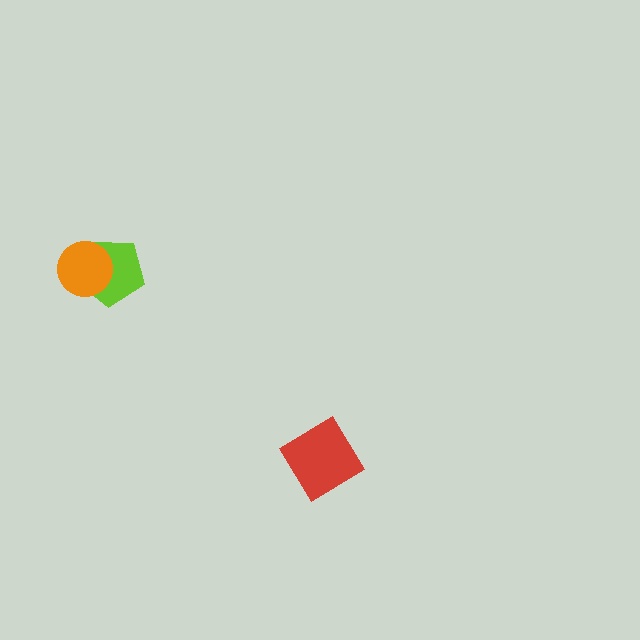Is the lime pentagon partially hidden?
Yes, it is partially covered by another shape.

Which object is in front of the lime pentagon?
The orange circle is in front of the lime pentagon.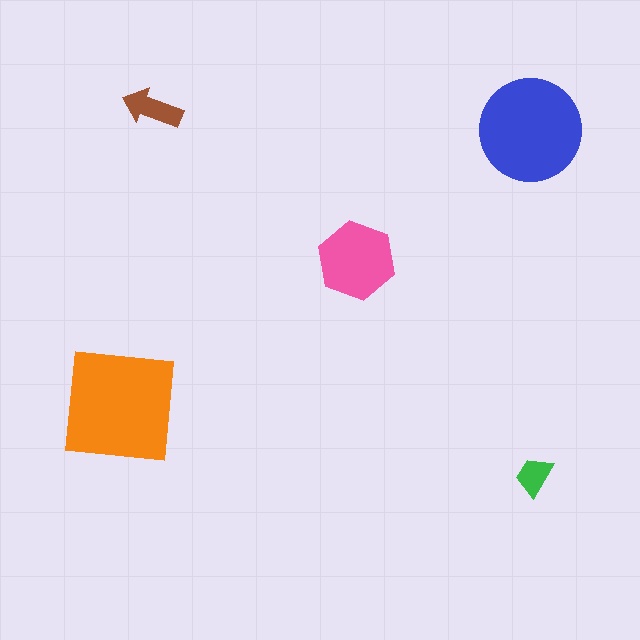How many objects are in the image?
There are 5 objects in the image.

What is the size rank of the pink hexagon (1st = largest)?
3rd.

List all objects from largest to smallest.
The orange square, the blue circle, the pink hexagon, the brown arrow, the green trapezoid.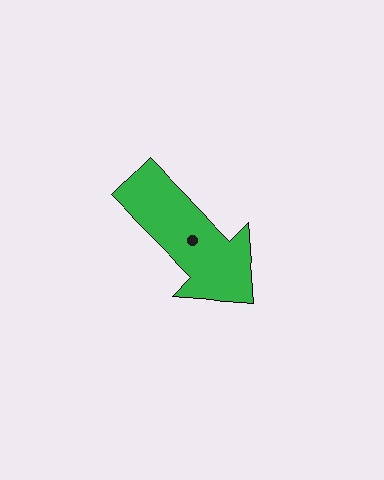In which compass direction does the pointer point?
Southeast.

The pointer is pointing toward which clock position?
Roughly 5 o'clock.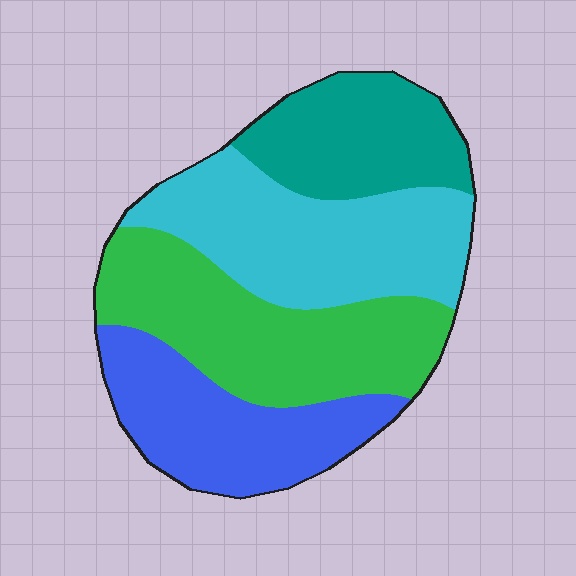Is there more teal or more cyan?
Cyan.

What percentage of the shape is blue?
Blue covers around 20% of the shape.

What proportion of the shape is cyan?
Cyan covers around 30% of the shape.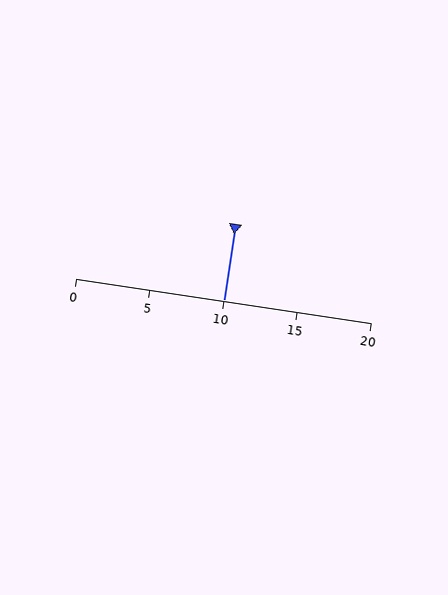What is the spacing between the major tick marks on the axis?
The major ticks are spaced 5 apart.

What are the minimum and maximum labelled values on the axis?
The axis runs from 0 to 20.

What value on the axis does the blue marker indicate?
The marker indicates approximately 10.